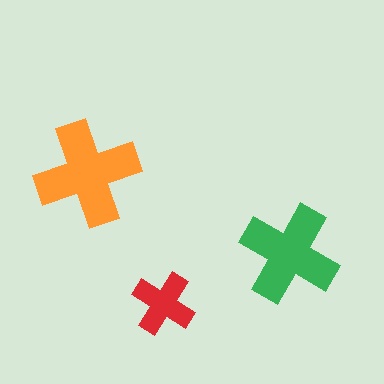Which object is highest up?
The orange cross is topmost.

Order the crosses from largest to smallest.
the orange one, the green one, the red one.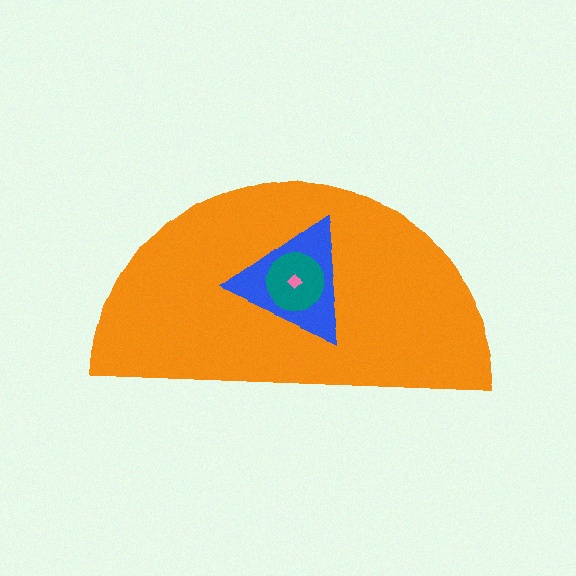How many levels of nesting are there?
4.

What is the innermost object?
The pink diamond.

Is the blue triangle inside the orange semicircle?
Yes.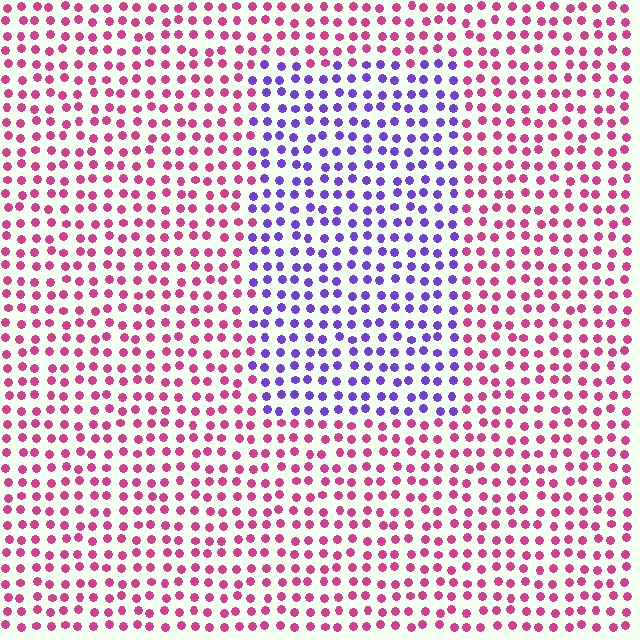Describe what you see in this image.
The image is filled with small magenta elements in a uniform arrangement. A rectangle-shaped region is visible where the elements are tinted to a slightly different hue, forming a subtle color boundary.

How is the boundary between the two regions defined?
The boundary is defined purely by a slight shift in hue (about 63 degrees). Spacing, size, and orientation are identical on both sides.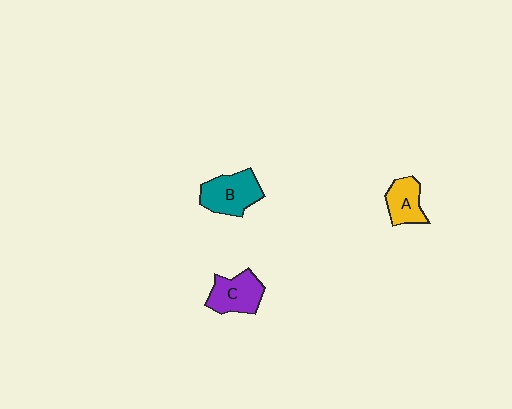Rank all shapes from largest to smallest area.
From largest to smallest: B (teal), C (purple), A (yellow).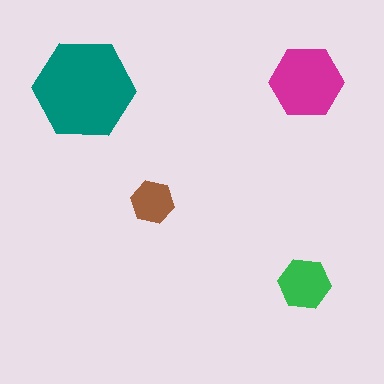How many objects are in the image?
There are 4 objects in the image.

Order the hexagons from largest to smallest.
the teal one, the magenta one, the green one, the brown one.